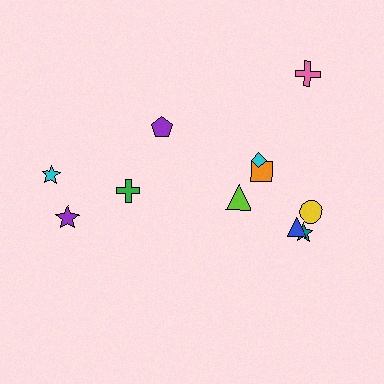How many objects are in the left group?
There are 4 objects.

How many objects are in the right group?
There are 7 objects.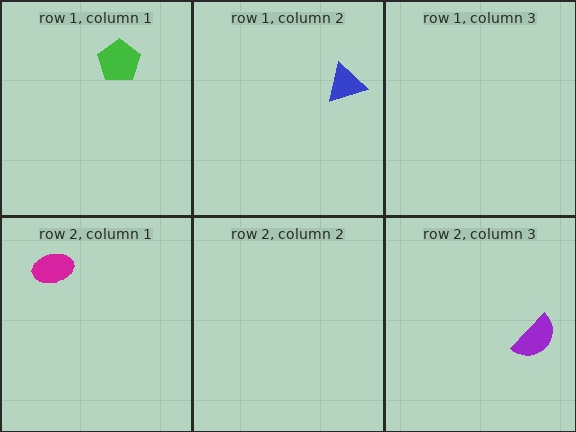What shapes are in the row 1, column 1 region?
The green pentagon.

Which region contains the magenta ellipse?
The row 2, column 1 region.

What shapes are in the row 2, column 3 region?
The purple semicircle.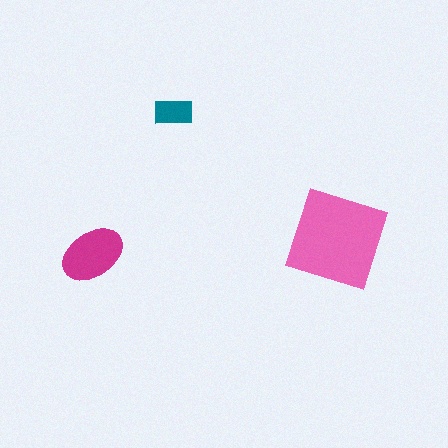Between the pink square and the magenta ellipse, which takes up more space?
The pink square.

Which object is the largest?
The pink square.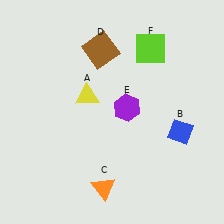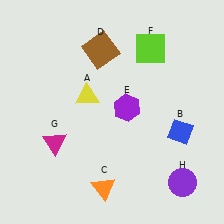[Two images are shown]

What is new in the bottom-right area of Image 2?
A purple circle (H) was added in the bottom-right area of Image 2.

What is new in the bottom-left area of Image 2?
A magenta triangle (G) was added in the bottom-left area of Image 2.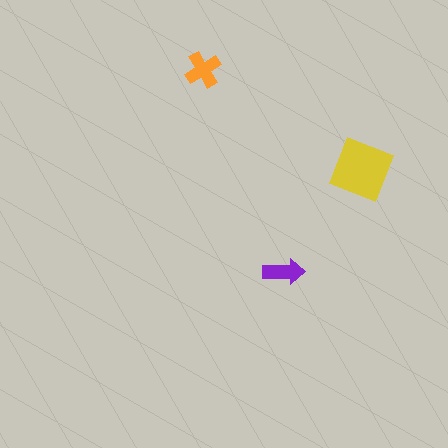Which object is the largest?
The yellow square.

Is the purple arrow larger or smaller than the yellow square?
Smaller.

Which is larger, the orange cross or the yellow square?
The yellow square.